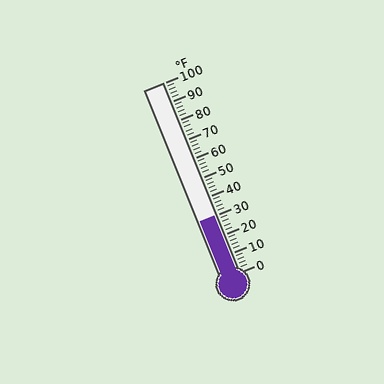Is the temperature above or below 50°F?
The temperature is below 50°F.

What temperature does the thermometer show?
The thermometer shows approximately 30°F.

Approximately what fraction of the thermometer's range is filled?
The thermometer is filled to approximately 30% of its range.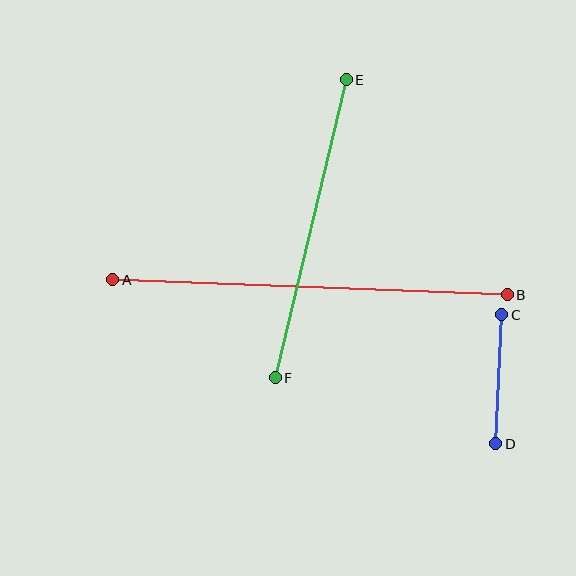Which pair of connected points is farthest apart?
Points A and B are farthest apart.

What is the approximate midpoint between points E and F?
The midpoint is at approximately (311, 229) pixels.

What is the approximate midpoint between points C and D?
The midpoint is at approximately (499, 379) pixels.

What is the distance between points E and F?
The distance is approximately 306 pixels.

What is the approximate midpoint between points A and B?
The midpoint is at approximately (310, 287) pixels.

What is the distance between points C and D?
The distance is approximately 129 pixels.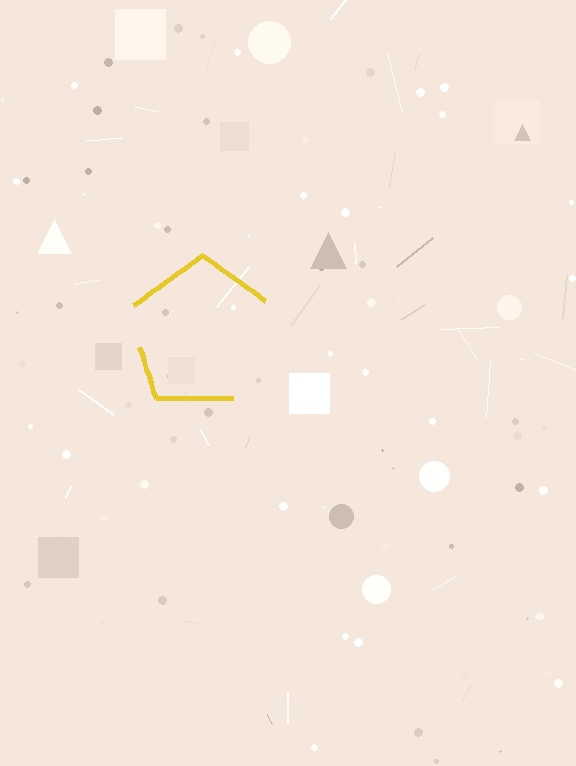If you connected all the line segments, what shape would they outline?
They would outline a pentagon.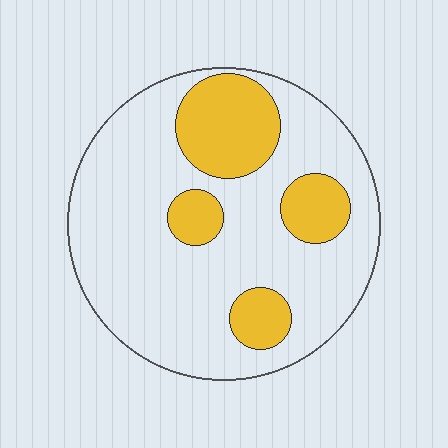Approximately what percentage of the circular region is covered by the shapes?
Approximately 25%.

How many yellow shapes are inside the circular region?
4.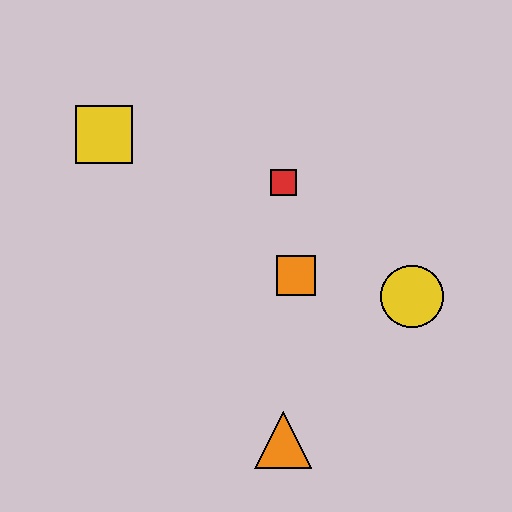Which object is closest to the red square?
The orange square is closest to the red square.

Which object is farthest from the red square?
The orange triangle is farthest from the red square.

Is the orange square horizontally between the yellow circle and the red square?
Yes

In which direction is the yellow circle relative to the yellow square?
The yellow circle is to the right of the yellow square.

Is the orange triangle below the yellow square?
Yes